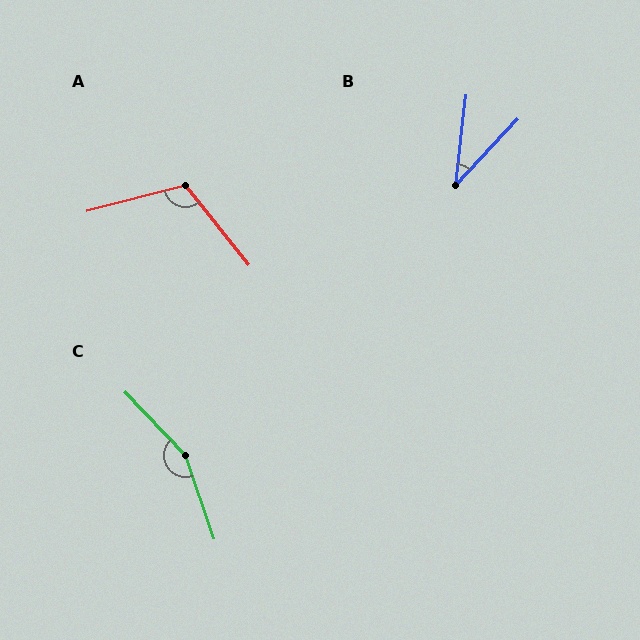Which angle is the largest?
C, at approximately 155 degrees.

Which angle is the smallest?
B, at approximately 36 degrees.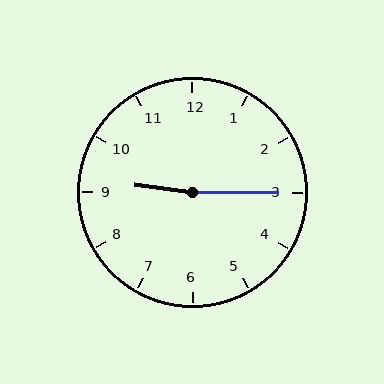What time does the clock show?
9:15.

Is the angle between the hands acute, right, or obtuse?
It is obtuse.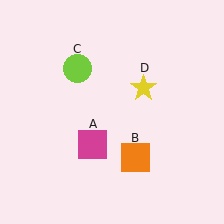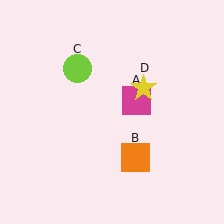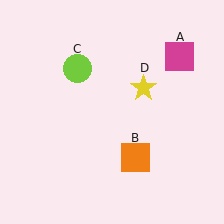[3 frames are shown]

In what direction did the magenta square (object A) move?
The magenta square (object A) moved up and to the right.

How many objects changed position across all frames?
1 object changed position: magenta square (object A).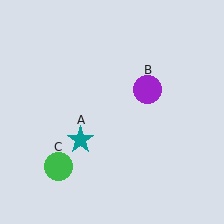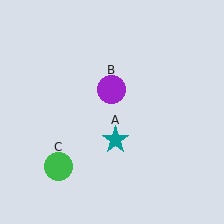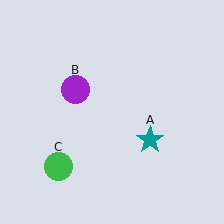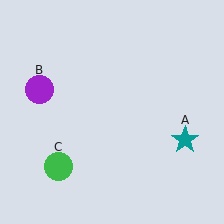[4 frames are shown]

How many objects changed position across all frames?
2 objects changed position: teal star (object A), purple circle (object B).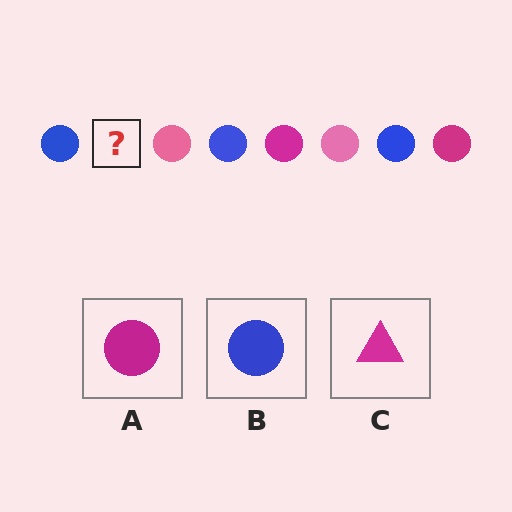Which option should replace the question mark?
Option A.